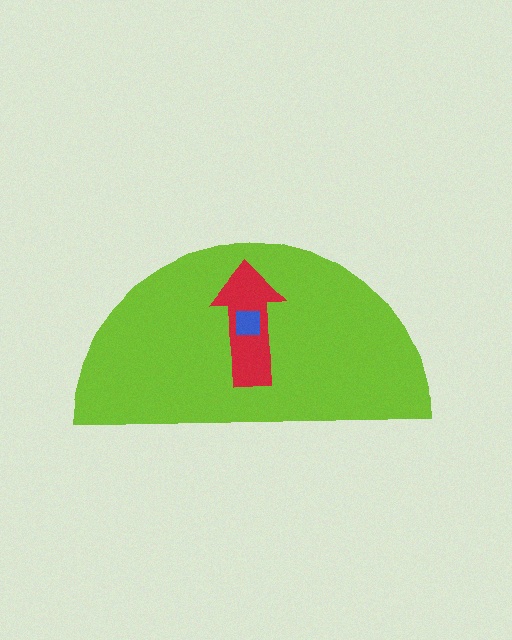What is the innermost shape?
The blue square.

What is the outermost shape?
The lime semicircle.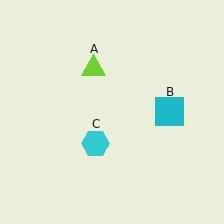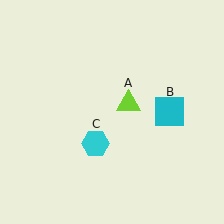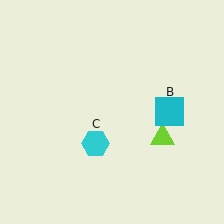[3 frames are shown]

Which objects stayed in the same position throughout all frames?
Cyan square (object B) and cyan hexagon (object C) remained stationary.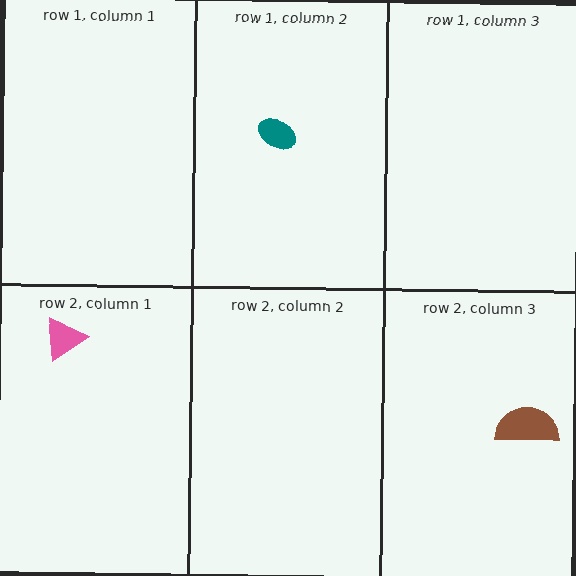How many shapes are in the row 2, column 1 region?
1.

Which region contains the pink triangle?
The row 2, column 1 region.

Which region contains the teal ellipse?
The row 1, column 2 region.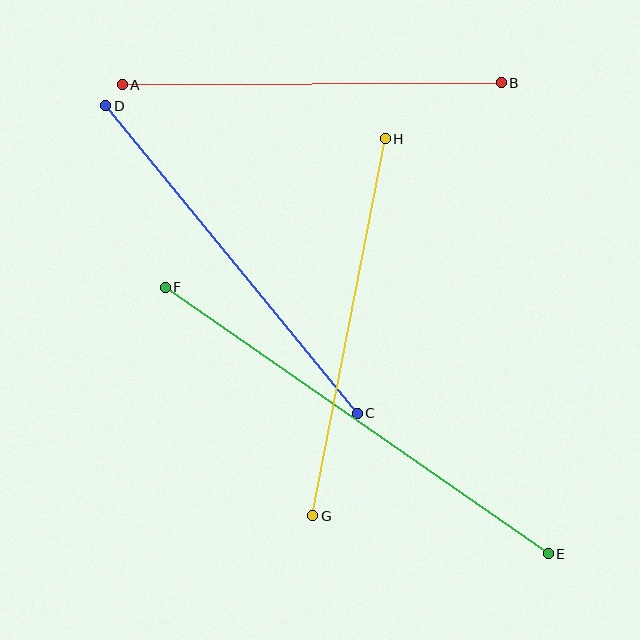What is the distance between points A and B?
The distance is approximately 379 pixels.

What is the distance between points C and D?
The distance is approximately 398 pixels.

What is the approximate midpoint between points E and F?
The midpoint is at approximately (357, 421) pixels.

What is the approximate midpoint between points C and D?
The midpoint is at approximately (232, 260) pixels.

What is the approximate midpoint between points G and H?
The midpoint is at approximately (349, 327) pixels.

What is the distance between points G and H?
The distance is approximately 384 pixels.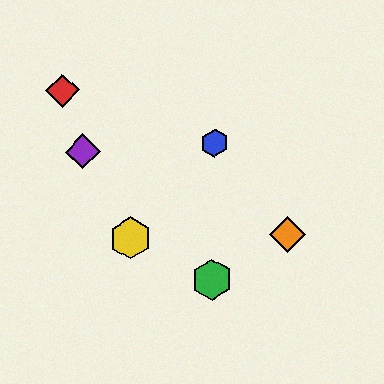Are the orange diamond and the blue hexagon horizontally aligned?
No, the orange diamond is at y≈235 and the blue hexagon is at y≈143.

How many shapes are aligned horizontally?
2 shapes (the yellow hexagon, the orange diamond) are aligned horizontally.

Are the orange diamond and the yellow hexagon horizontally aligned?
Yes, both are at y≈235.